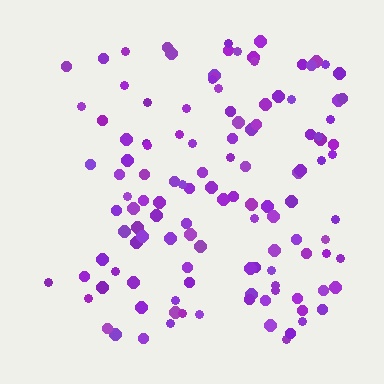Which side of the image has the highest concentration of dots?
The right.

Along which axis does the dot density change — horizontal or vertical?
Horizontal.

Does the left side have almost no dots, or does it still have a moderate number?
Still a moderate number, just noticeably fewer than the right.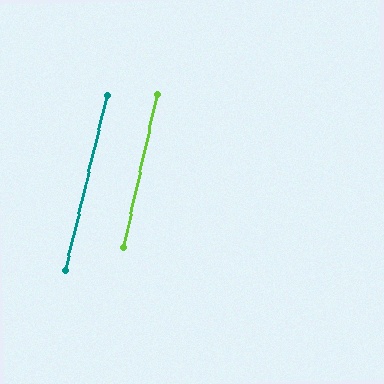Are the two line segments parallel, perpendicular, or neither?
Parallel — their directions differ by only 0.9°.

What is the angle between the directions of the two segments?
Approximately 1 degree.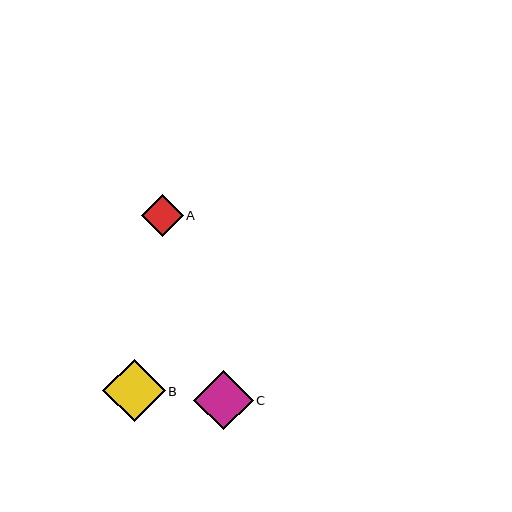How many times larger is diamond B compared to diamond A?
Diamond B is approximately 1.5 times the size of diamond A.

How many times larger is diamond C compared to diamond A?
Diamond C is approximately 1.4 times the size of diamond A.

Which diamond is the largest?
Diamond B is the largest with a size of approximately 63 pixels.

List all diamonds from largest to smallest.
From largest to smallest: B, C, A.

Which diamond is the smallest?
Diamond A is the smallest with a size of approximately 42 pixels.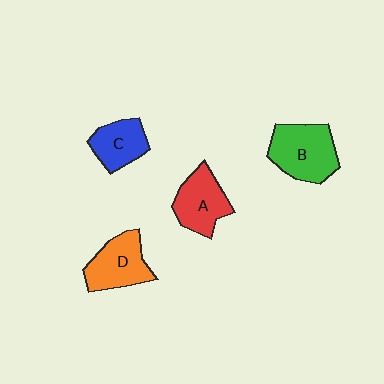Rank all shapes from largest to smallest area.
From largest to smallest: B (green), D (orange), A (red), C (blue).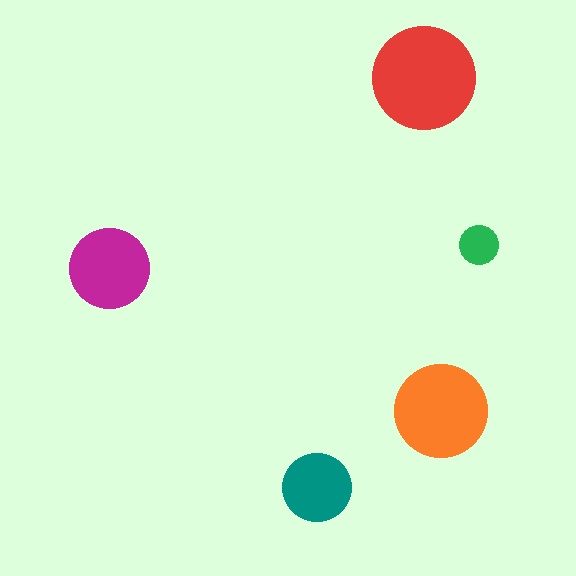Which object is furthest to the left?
The magenta circle is leftmost.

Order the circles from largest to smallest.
the red one, the orange one, the magenta one, the teal one, the green one.